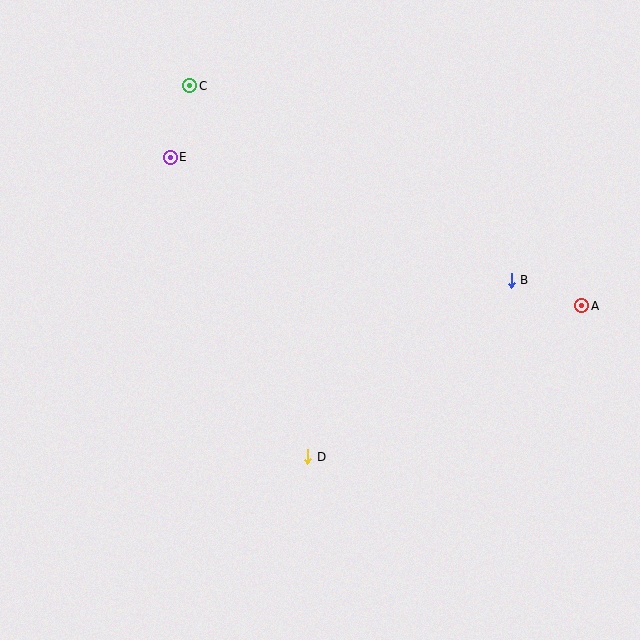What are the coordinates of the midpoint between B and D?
The midpoint between B and D is at (410, 369).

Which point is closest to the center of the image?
Point D at (308, 457) is closest to the center.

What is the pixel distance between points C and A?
The distance between C and A is 449 pixels.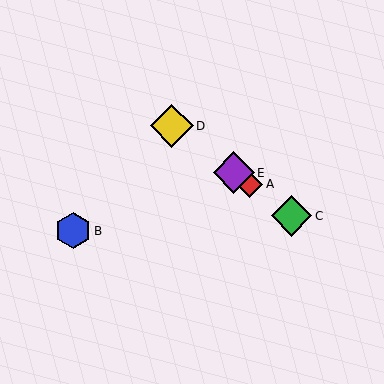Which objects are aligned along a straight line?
Objects A, C, D, E are aligned along a straight line.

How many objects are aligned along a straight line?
4 objects (A, C, D, E) are aligned along a straight line.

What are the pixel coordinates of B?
Object B is at (73, 231).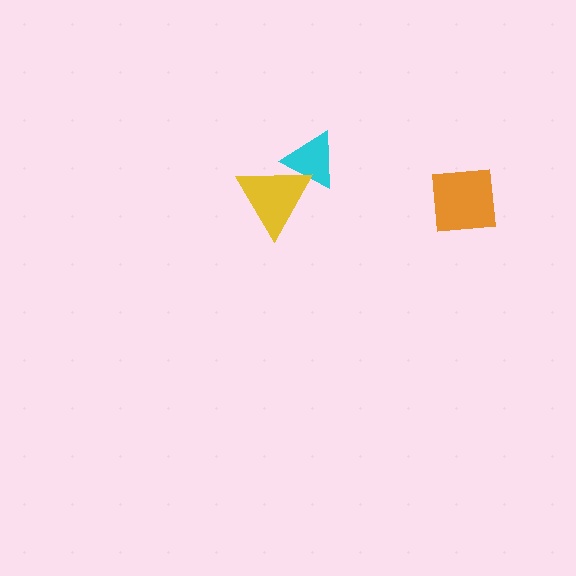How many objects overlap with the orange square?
0 objects overlap with the orange square.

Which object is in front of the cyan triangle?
The yellow triangle is in front of the cyan triangle.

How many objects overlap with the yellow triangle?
1 object overlaps with the yellow triangle.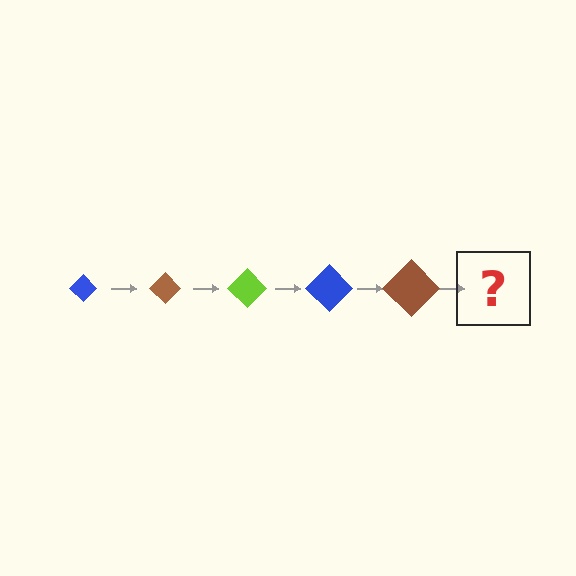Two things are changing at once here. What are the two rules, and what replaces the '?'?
The two rules are that the diamond grows larger each step and the color cycles through blue, brown, and lime. The '?' should be a lime diamond, larger than the previous one.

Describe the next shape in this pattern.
It should be a lime diamond, larger than the previous one.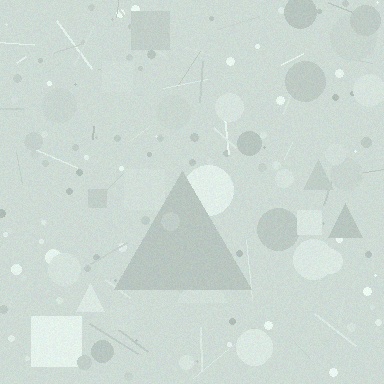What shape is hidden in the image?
A triangle is hidden in the image.